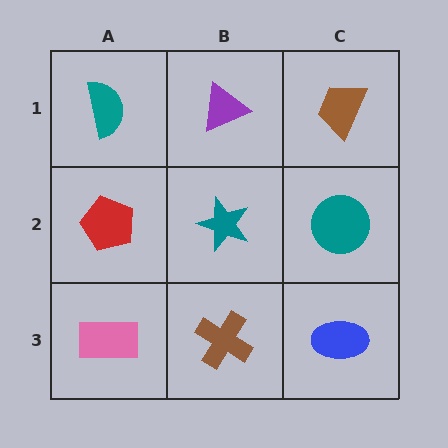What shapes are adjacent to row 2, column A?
A teal semicircle (row 1, column A), a pink rectangle (row 3, column A), a teal star (row 2, column B).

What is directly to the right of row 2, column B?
A teal circle.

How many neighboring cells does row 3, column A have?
2.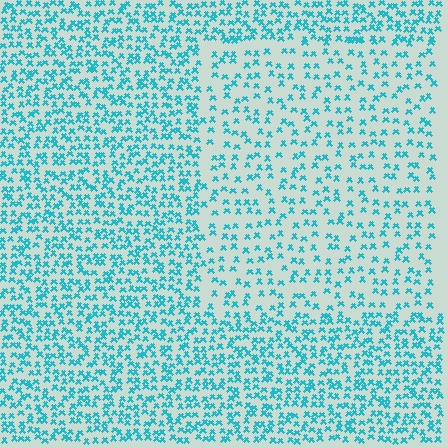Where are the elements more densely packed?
The elements are more densely packed outside the rectangle boundary.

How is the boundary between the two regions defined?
The boundary is defined by a change in element density (approximately 1.9x ratio). All elements are the same color, size, and shape.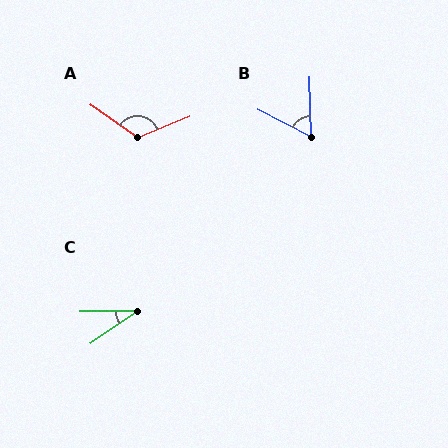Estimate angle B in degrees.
Approximately 61 degrees.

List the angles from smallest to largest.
C (34°), B (61°), A (123°).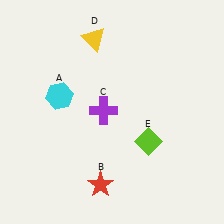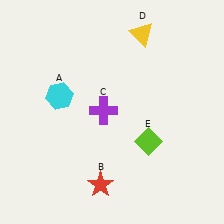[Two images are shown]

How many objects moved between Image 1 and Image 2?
1 object moved between the two images.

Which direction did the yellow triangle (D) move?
The yellow triangle (D) moved right.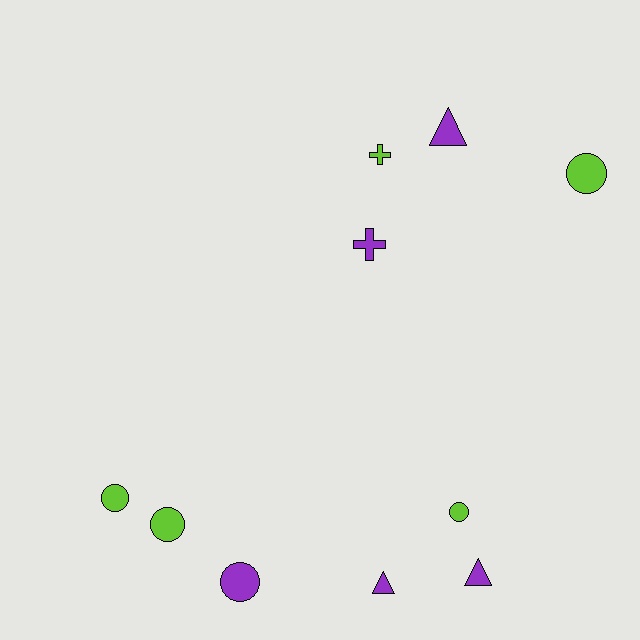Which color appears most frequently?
Lime, with 5 objects.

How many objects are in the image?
There are 10 objects.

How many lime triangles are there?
There are no lime triangles.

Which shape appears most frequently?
Circle, with 5 objects.